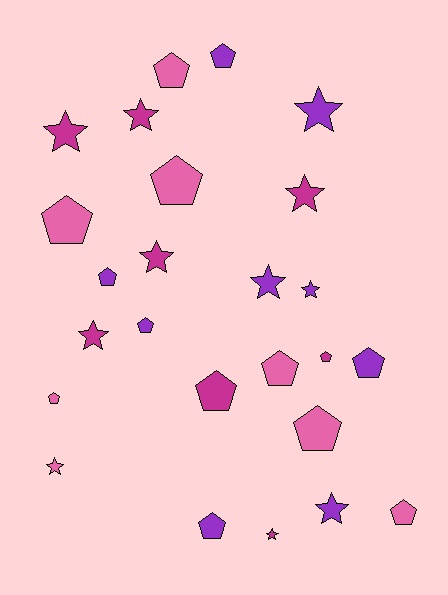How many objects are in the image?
There are 25 objects.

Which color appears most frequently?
Purple, with 9 objects.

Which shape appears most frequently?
Pentagon, with 14 objects.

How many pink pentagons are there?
There are 7 pink pentagons.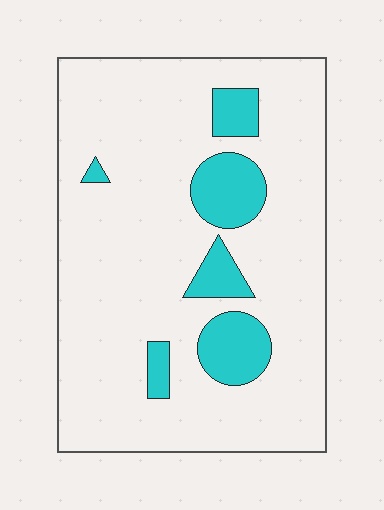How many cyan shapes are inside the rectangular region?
6.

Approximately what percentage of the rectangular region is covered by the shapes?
Approximately 15%.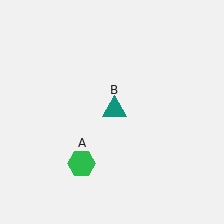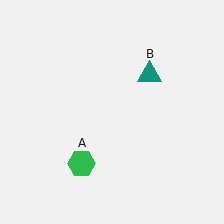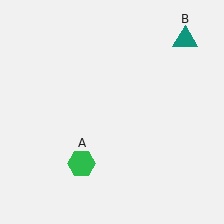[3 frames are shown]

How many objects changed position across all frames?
1 object changed position: teal triangle (object B).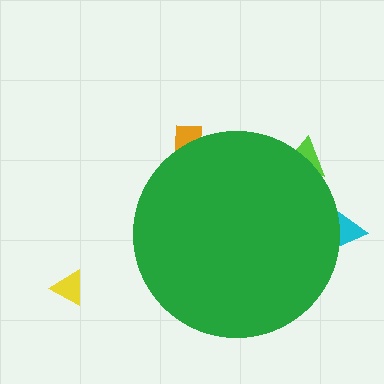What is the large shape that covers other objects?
A green circle.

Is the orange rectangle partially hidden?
Yes, the orange rectangle is partially hidden behind the green circle.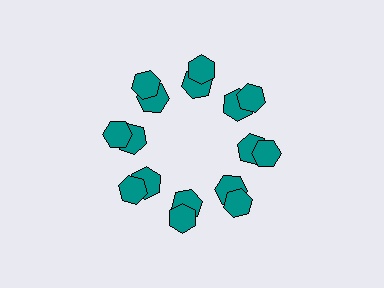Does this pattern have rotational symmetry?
Yes, this pattern has 8-fold rotational symmetry. It looks the same after rotating 45 degrees around the center.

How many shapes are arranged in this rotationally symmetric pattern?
There are 16 shapes, arranged in 8 groups of 2.